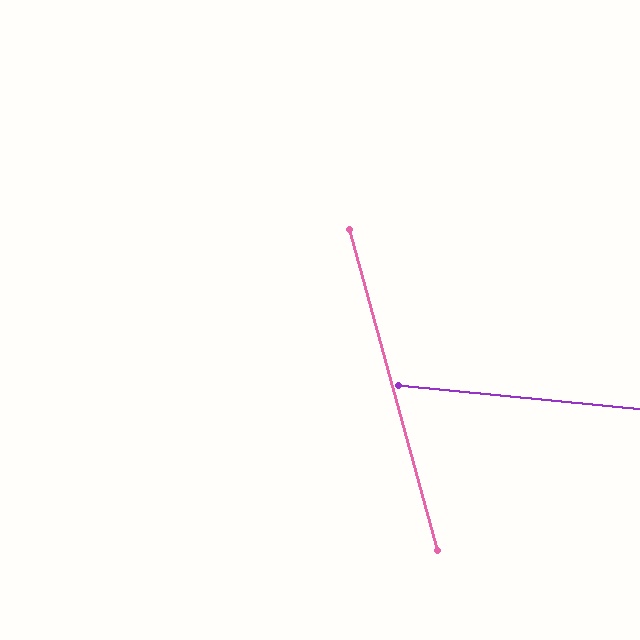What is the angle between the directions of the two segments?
Approximately 69 degrees.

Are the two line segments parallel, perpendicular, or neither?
Neither parallel nor perpendicular — they differ by about 69°.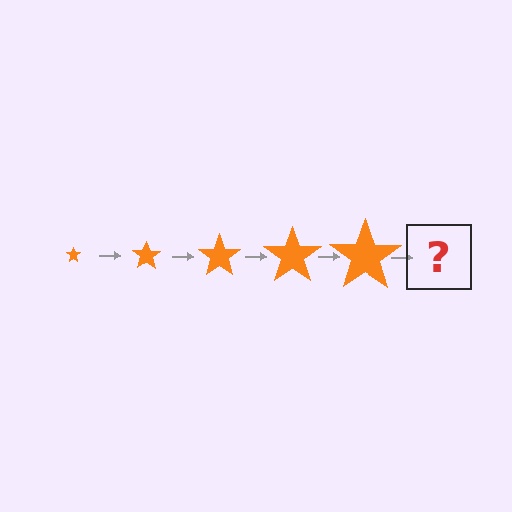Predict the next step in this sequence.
The next step is an orange star, larger than the previous one.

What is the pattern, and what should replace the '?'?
The pattern is that the star gets progressively larger each step. The '?' should be an orange star, larger than the previous one.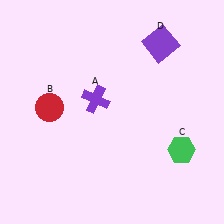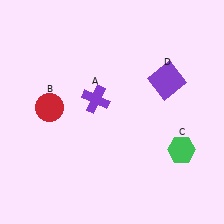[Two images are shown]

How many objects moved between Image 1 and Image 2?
1 object moved between the two images.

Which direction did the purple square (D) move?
The purple square (D) moved down.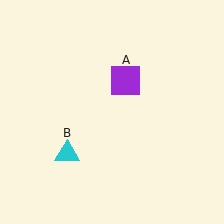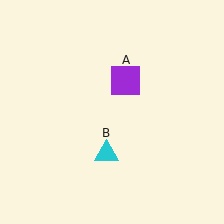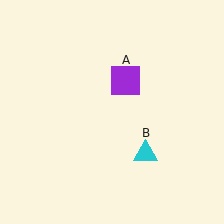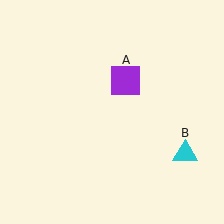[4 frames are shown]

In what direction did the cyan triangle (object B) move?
The cyan triangle (object B) moved right.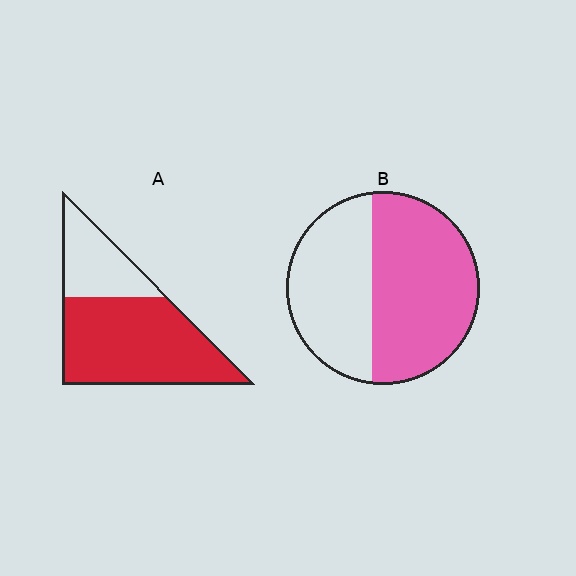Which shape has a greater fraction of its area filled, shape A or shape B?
Shape A.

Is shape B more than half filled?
Yes.